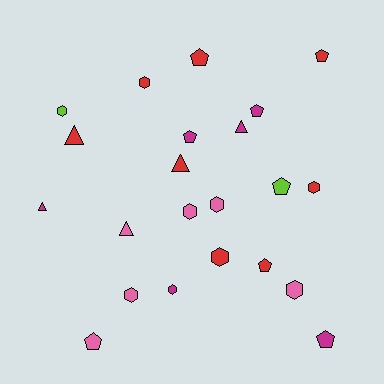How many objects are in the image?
There are 22 objects.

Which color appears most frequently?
Red, with 8 objects.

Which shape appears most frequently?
Hexagon, with 9 objects.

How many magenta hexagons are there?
There is 1 magenta hexagon.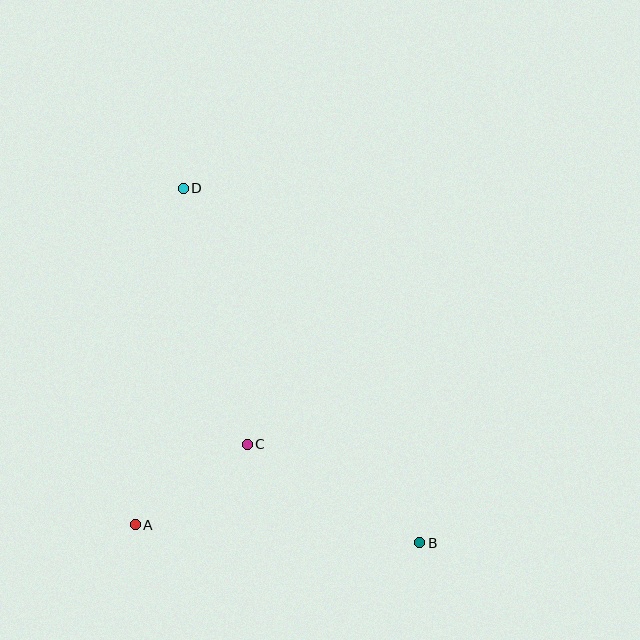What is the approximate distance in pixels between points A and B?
The distance between A and B is approximately 285 pixels.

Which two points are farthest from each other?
Points B and D are farthest from each other.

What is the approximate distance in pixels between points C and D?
The distance between C and D is approximately 264 pixels.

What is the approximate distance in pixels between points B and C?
The distance between B and C is approximately 198 pixels.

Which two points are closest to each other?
Points A and C are closest to each other.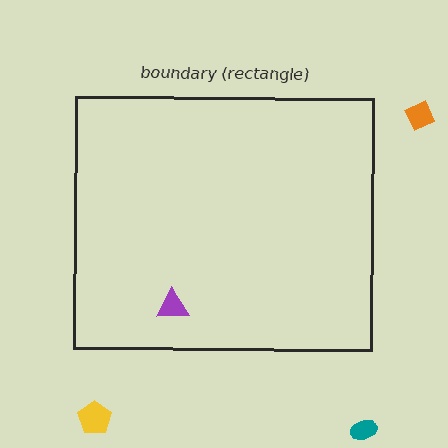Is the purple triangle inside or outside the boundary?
Inside.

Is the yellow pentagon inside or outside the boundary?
Outside.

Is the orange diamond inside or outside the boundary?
Outside.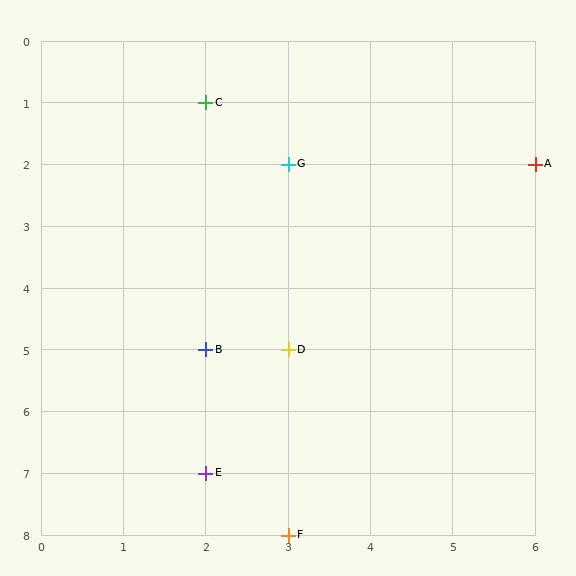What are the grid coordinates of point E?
Point E is at grid coordinates (2, 7).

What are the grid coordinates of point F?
Point F is at grid coordinates (3, 8).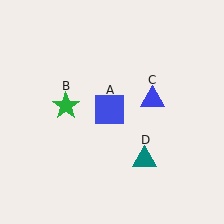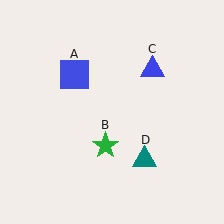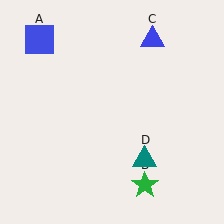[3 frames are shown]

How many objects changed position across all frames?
3 objects changed position: blue square (object A), green star (object B), blue triangle (object C).